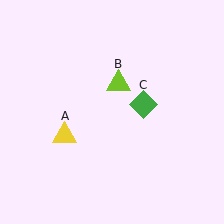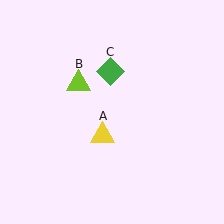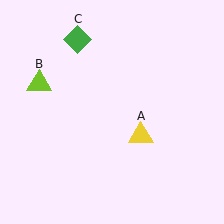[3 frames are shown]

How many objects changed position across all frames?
3 objects changed position: yellow triangle (object A), lime triangle (object B), green diamond (object C).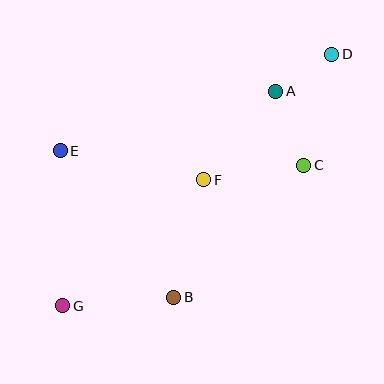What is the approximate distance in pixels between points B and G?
The distance between B and G is approximately 111 pixels.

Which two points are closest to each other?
Points A and D are closest to each other.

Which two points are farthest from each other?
Points D and G are farthest from each other.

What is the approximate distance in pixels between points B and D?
The distance between B and D is approximately 290 pixels.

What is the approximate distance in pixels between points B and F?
The distance between B and F is approximately 121 pixels.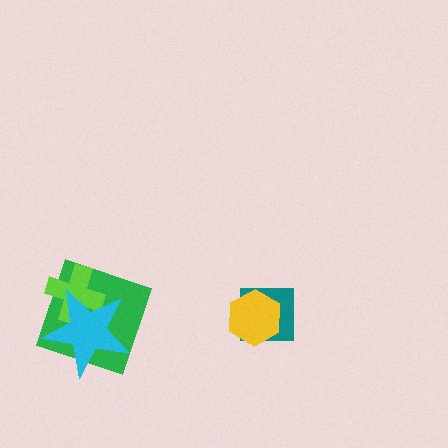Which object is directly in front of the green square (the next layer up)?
The lime cross is directly in front of the green square.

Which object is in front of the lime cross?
The cyan star is in front of the lime cross.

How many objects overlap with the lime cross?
2 objects overlap with the lime cross.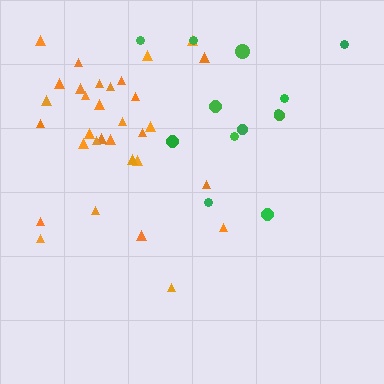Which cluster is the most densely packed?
Orange.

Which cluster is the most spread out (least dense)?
Green.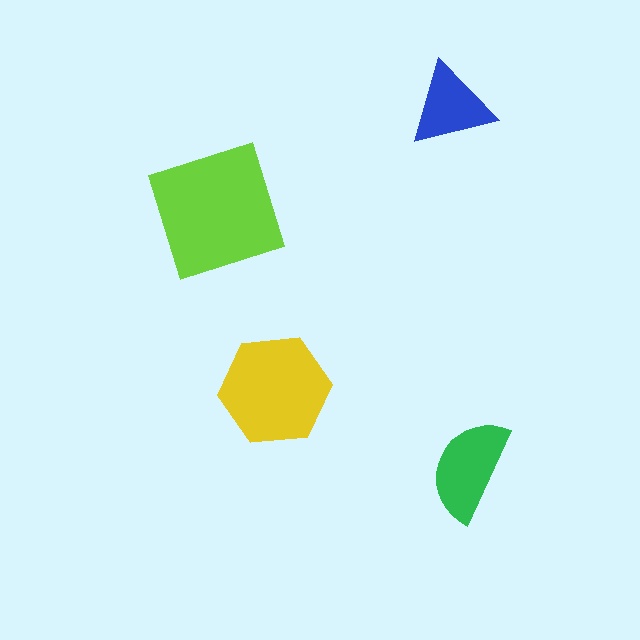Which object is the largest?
The lime square.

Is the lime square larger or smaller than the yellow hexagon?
Larger.